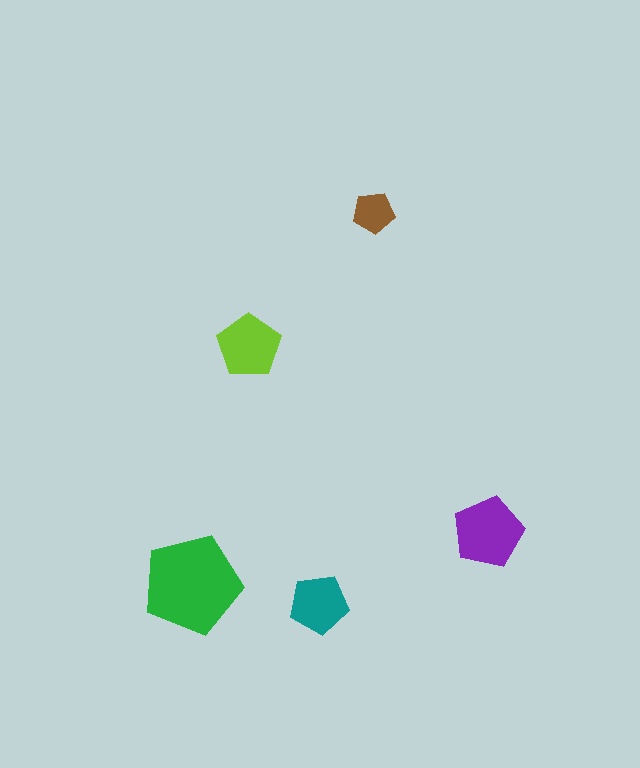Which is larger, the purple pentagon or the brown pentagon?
The purple one.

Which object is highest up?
The brown pentagon is topmost.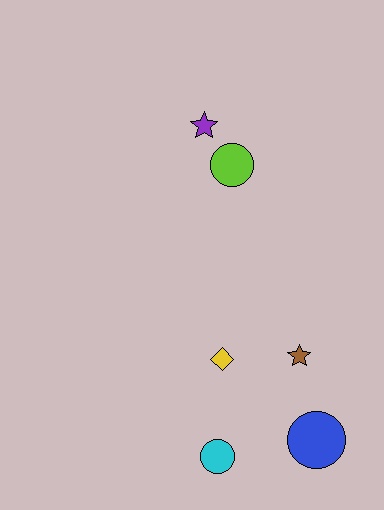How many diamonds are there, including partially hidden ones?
There is 1 diamond.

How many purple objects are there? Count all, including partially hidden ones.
There is 1 purple object.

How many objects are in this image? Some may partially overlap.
There are 6 objects.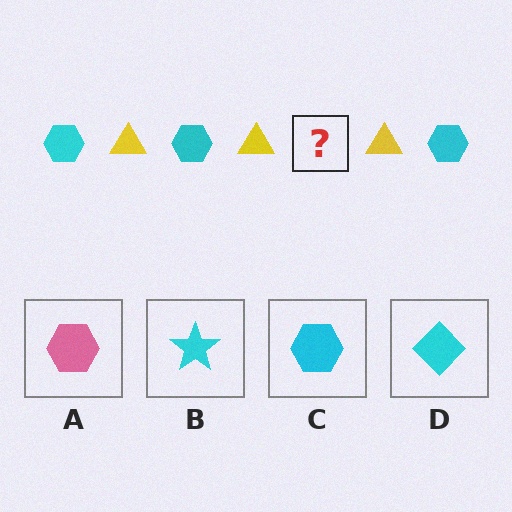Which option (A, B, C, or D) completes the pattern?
C.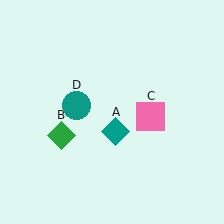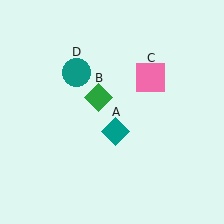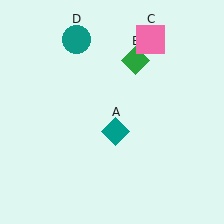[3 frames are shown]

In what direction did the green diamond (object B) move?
The green diamond (object B) moved up and to the right.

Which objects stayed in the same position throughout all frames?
Teal diamond (object A) remained stationary.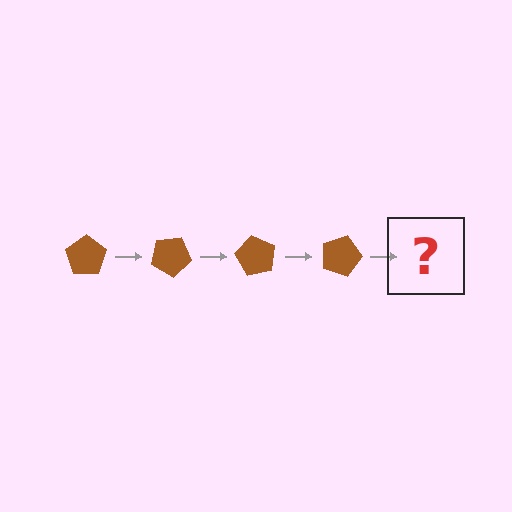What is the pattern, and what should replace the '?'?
The pattern is that the pentagon rotates 30 degrees each step. The '?' should be a brown pentagon rotated 120 degrees.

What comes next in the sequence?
The next element should be a brown pentagon rotated 120 degrees.